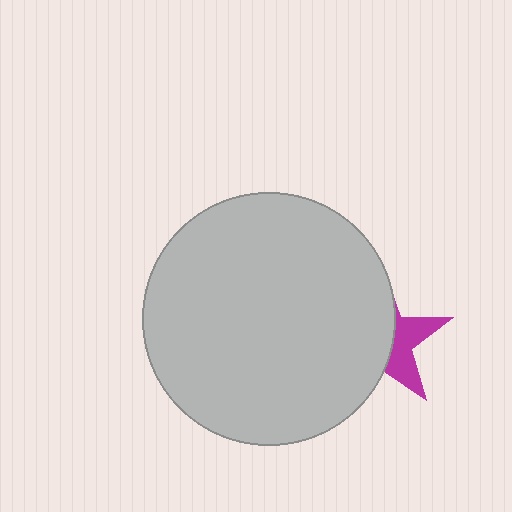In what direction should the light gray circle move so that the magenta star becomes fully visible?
The light gray circle should move left. That is the shortest direction to clear the overlap and leave the magenta star fully visible.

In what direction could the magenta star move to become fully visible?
The magenta star could move right. That would shift it out from behind the light gray circle entirely.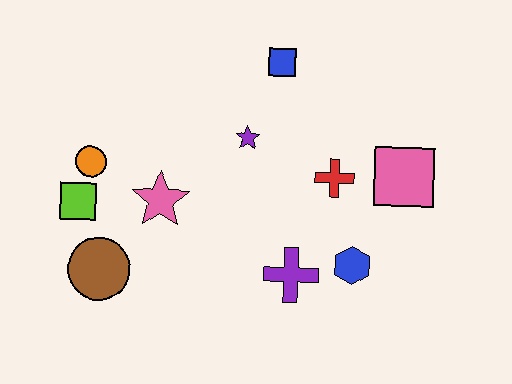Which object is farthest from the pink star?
The pink square is farthest from the pink star.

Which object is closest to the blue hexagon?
The purple cross is closest to the blue hexagon.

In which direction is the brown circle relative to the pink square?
The brown circle is to the left of the pink square.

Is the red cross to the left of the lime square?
No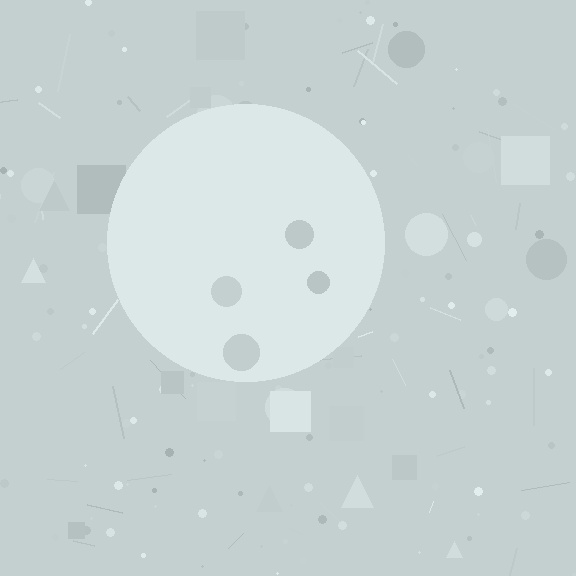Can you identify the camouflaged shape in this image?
The camouflaged shape is a circle.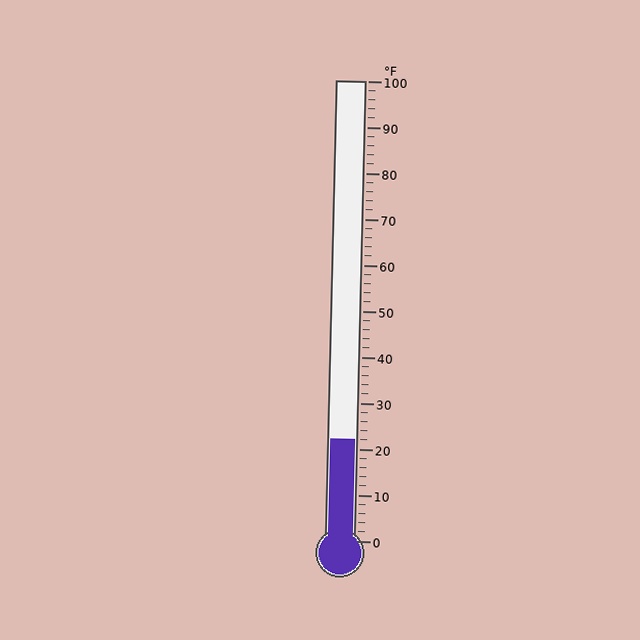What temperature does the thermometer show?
The thermometer shows approximately 22°F.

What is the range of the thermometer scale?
The thermometer scale ranges from 0°F to 100°F.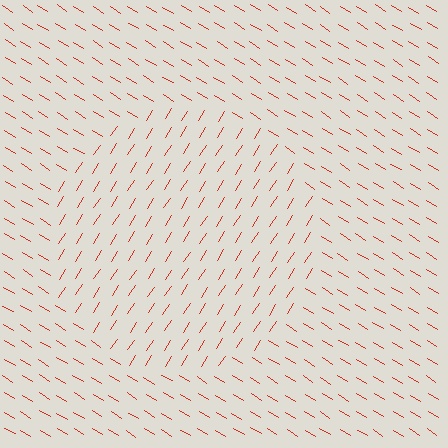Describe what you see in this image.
The image is filled with small red line segments. A circle region in the image has lines oriented differently from the surrounding lines, creating a visible texture boundary.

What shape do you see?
I see a circle.